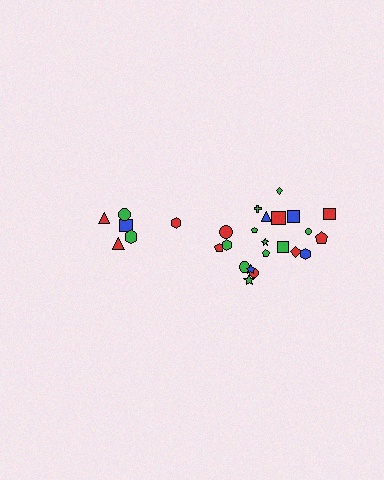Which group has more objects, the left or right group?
The right group.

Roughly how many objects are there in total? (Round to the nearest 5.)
Roughly 30 objects in total.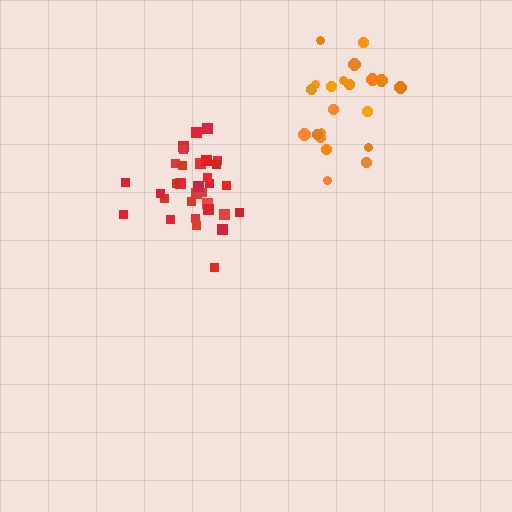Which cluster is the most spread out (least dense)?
Orange.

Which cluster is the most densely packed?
Red.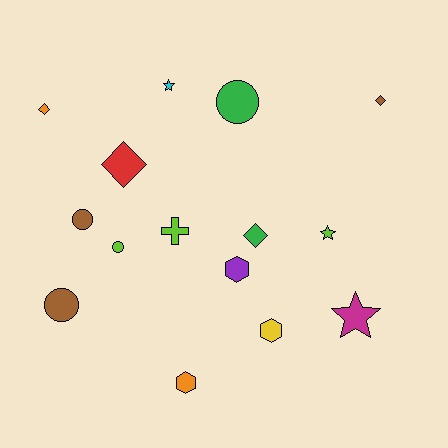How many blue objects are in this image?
There are no blue objects.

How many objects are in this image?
There are 15 objects.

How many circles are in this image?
There are 4 circles.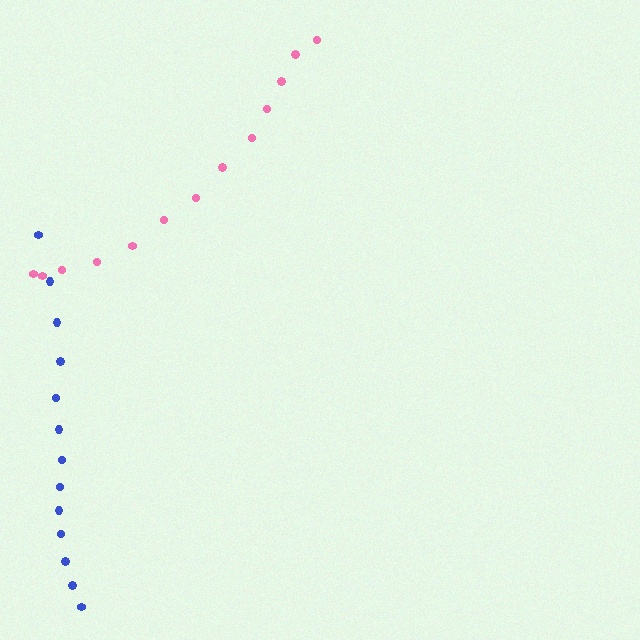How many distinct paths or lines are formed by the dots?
There are 2 distinct paths.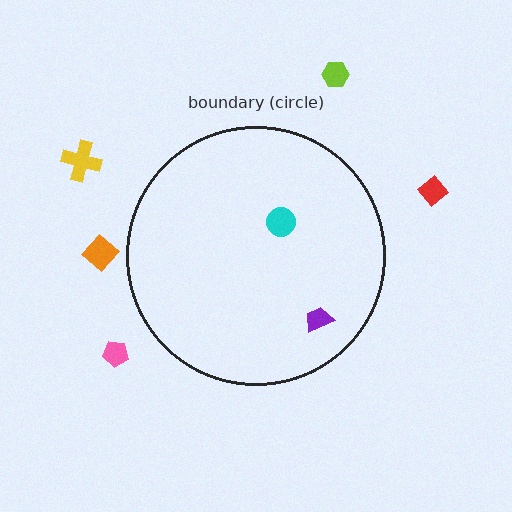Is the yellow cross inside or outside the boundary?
Outside.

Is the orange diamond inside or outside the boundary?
Outside.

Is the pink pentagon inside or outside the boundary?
Outside.